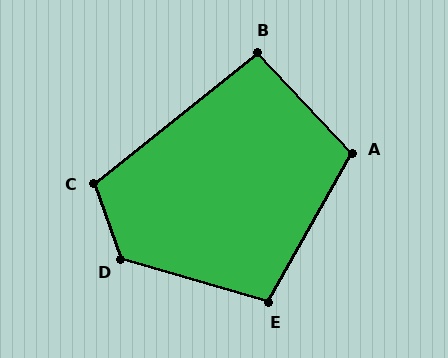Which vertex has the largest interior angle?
D, at approximately 126 degrees.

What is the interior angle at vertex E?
Approximately 104 degrees (obtuse).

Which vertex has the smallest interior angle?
B, at approximately 94 degrees.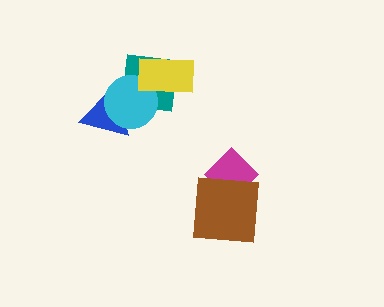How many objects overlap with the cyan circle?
3 objects overlap with the cyan circle.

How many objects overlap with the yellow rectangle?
2 objects overlap with the yellow rectangle.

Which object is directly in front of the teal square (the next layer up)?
The cyan circle is directly in front of the teal square.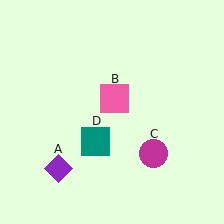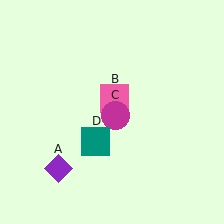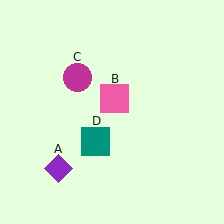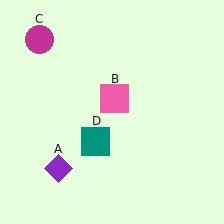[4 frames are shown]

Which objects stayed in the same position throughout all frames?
Purple diamond (object A) and pink square (object B) and teal square (object D) remained stationary.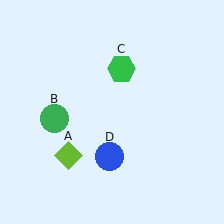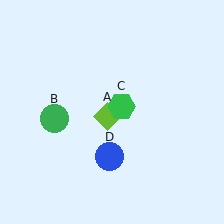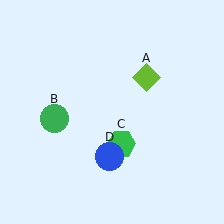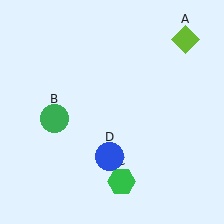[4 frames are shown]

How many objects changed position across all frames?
2 objects changed position: lime diamond (object A), green hexagon (object C).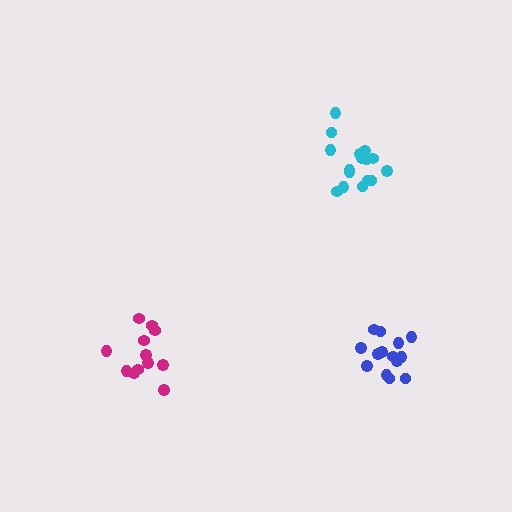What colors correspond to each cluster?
The clusters are colored: cyan, magenta, blue.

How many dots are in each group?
Group 1: 16 dots, Group 2: 12 dots, Group 3: 14 dots (42 total).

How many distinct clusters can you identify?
There are 3 distinct clusters.